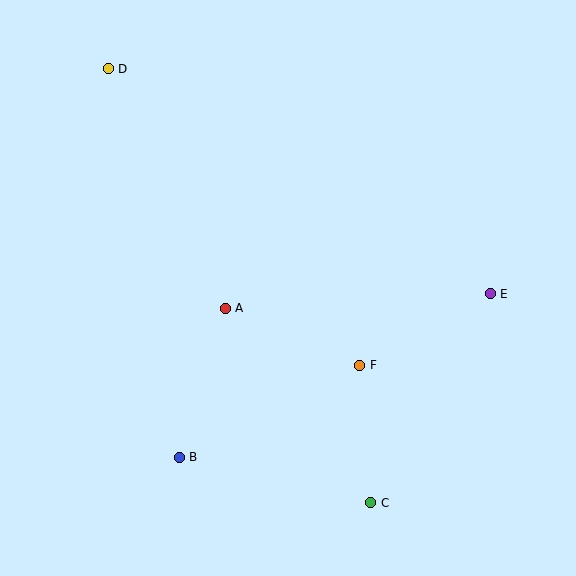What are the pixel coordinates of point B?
Point B is at (179, 457).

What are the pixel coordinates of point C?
Point C is at (371, 503).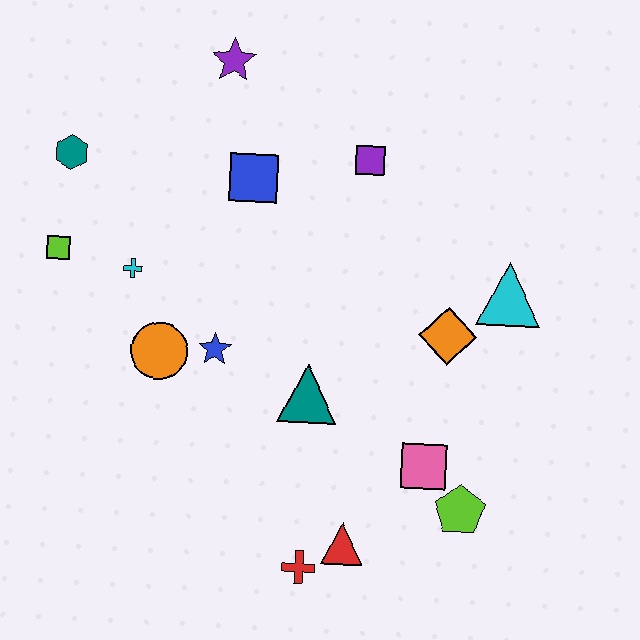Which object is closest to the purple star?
The blue square is closest to the purple star.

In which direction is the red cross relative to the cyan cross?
The red cross is below the cyan cross.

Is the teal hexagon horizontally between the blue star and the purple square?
No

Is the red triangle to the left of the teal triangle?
No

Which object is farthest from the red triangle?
The purple star is farthest from the red triangle.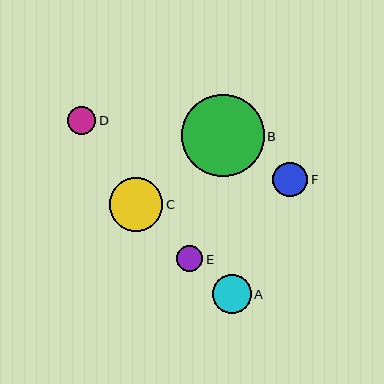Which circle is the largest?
Circle B is the largest with a size of approximately 83 pixels.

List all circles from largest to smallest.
From largest to smallest: B, C, A, F, D, E.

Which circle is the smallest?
Circle E is the smallest with a size of approximately 26 pixels.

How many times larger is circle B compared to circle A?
Circle B is approximately 2.2 times the size of circle A.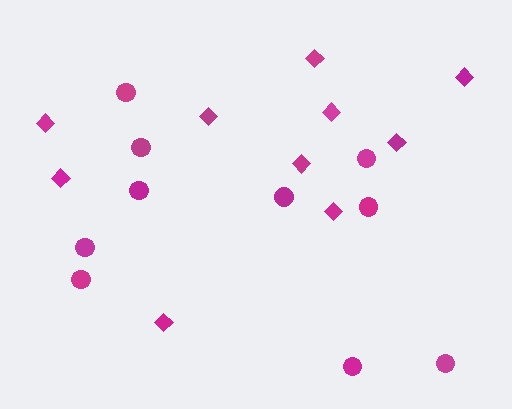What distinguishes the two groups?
There are 2 groups: one group of diamonds (10) and one group of circles (10).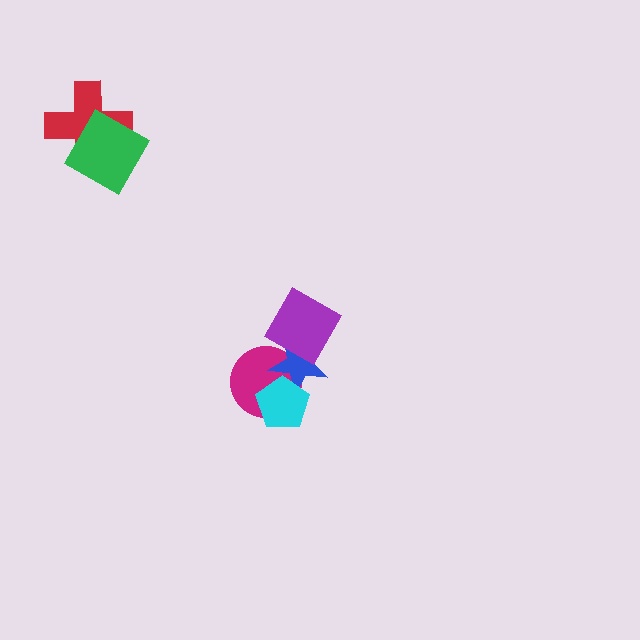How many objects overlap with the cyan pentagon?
2 objects overlap with the cyan pentagon.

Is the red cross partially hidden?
Yes, it is partially covered by another shape.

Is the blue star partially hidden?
Yes, it is partially covered by another shape.